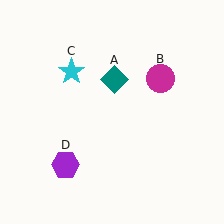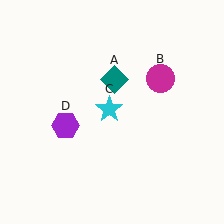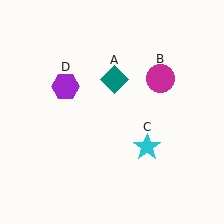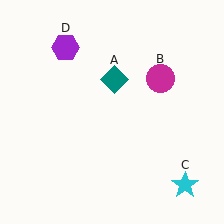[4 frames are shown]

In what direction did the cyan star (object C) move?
The cyan star (object C) moved down and to the right.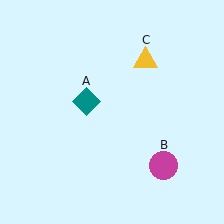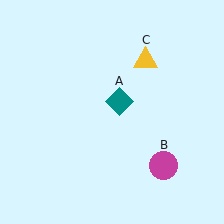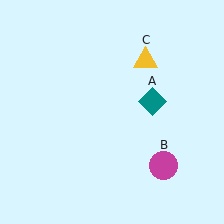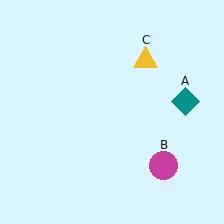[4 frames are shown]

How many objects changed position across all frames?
1 object changed position: teal diamond (object A).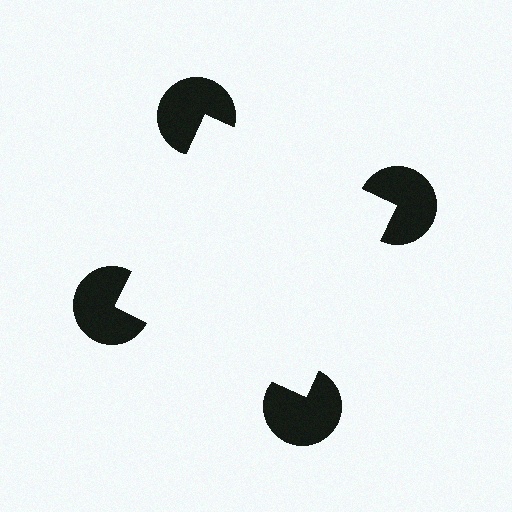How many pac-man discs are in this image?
There are 4 — one at each vertex of the illusory square.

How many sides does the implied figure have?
4 sides.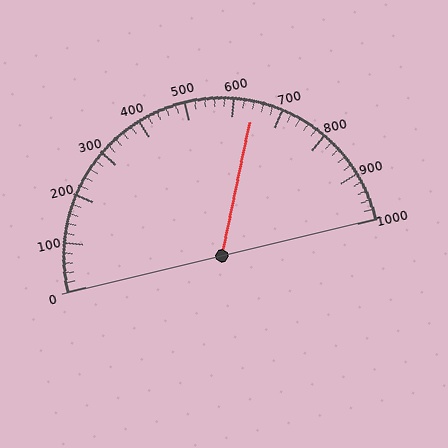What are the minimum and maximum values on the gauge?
The gauge ranges from 0 to 1000.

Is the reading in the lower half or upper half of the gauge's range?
The reading is in the upper half of the range (0 to 1000).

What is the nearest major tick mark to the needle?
The nearest major tick mark is 600.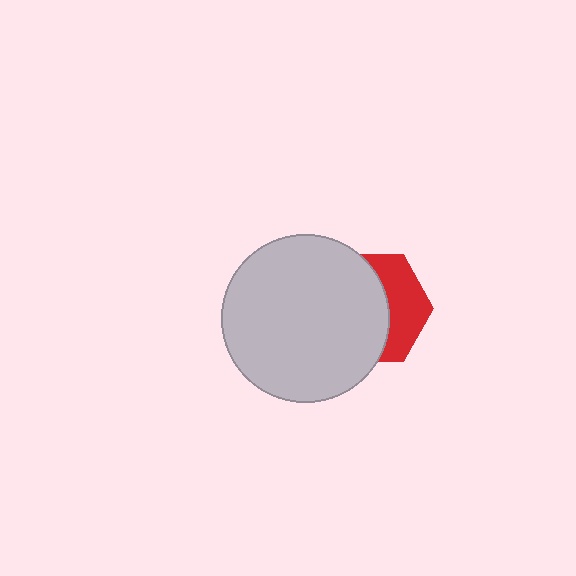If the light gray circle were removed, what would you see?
You would see the complete red hexagon.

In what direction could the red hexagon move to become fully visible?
The red hexagon could move right. That would shift it out from behind the light gray circle entirely.